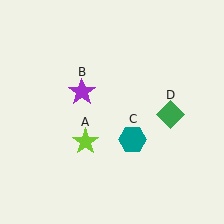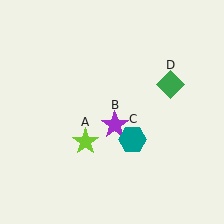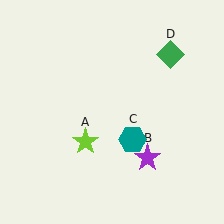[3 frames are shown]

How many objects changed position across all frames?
2 objects changed position: purple star (object B), green diamond (object D).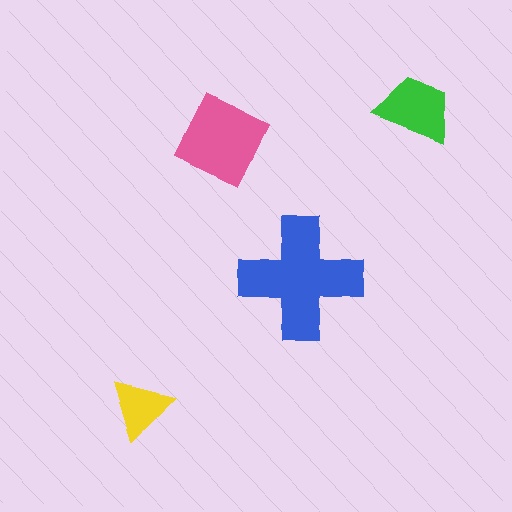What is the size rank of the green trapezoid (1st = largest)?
3rd.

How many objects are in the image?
There are 4 objects in the image.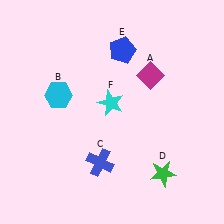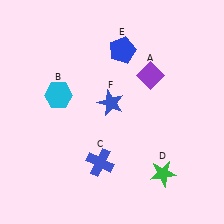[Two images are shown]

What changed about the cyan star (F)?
In Image 1, F is cyan. In Image 2, it changed to blue.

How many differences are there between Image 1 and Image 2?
There are 2 differences between the two images.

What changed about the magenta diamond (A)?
In Image 1, A is magenta. In Image 2, it changed to purple.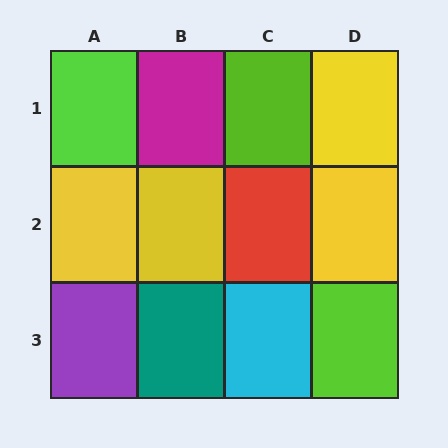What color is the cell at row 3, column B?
Teal.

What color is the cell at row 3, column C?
Cyan.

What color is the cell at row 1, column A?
Lime.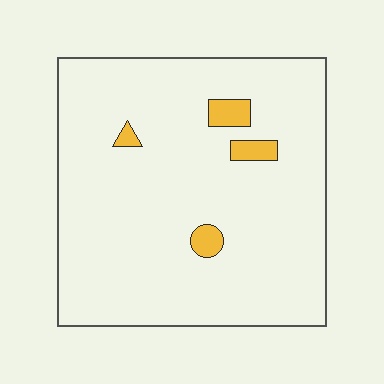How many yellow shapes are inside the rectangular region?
4.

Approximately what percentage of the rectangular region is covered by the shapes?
Approximately 5%.